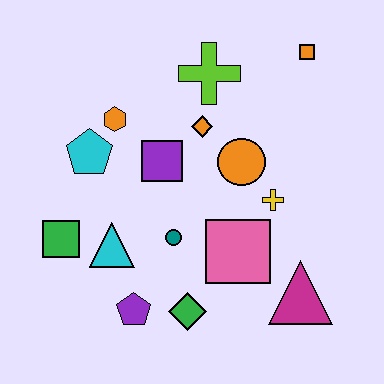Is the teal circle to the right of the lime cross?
No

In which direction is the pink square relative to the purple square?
The pink square is below the purple square.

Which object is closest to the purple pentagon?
The green diamond is closest to the purple pentagon.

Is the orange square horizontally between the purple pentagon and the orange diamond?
No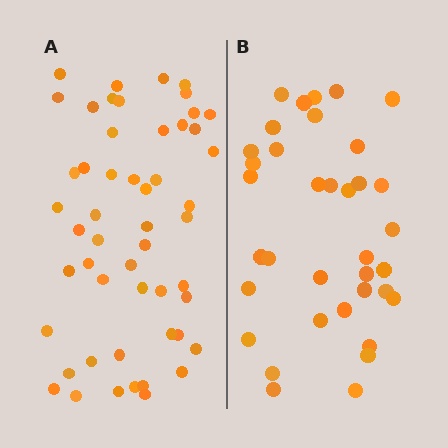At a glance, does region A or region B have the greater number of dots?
Region A (the left region) has more dots.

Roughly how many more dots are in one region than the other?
Region A has approximately 15 more dots than region B.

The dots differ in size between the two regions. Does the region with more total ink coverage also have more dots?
No. Region B has more total ink coverage because its dots are larger, but region A actually contains more individual dots. Total area can be misleading — the number of items is what matters here.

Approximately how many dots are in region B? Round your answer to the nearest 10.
About 40 dots. (The exact count is 36, which rounds to 40.)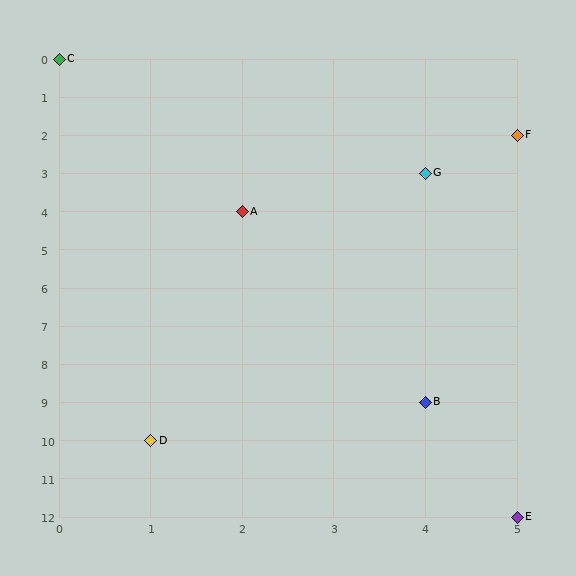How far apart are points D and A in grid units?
Points D and A are 1 column and 6 rows apart (about 6.1 grid units diagonally).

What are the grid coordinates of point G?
Point G is at grid coordinates (4, 3).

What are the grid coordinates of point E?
Point E is at grid coordinates (5, 12).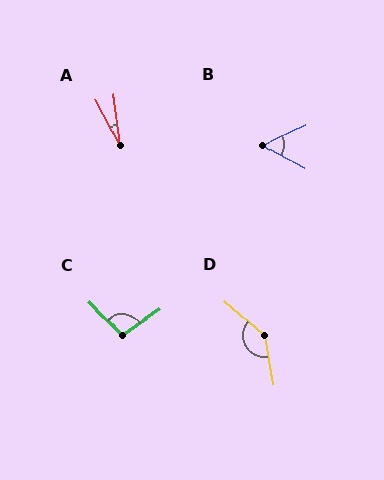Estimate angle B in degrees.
Approximately 54 degrees.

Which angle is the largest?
D, at approximately 140 degrees.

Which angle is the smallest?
A, at approximately 20 degrees.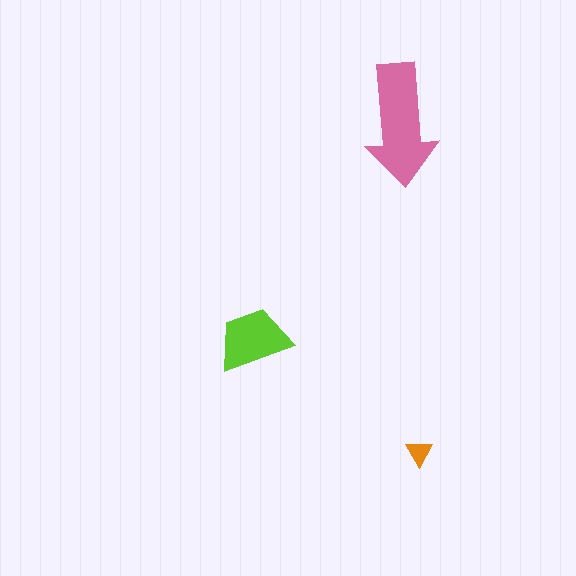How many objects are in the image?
There are 3 objects in the image.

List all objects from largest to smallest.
The pink arrow, the lime trapezoid, the orange triangle.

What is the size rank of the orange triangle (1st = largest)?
3rd.